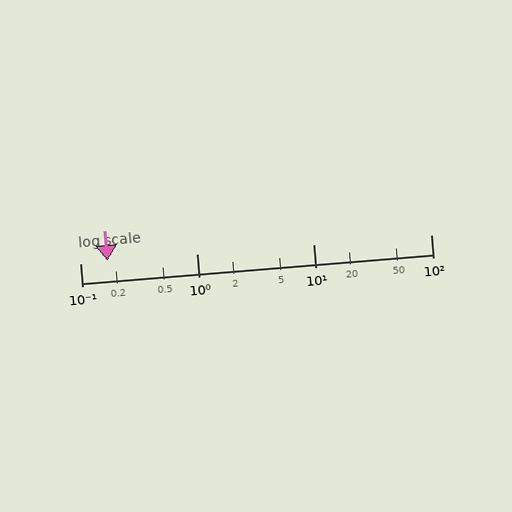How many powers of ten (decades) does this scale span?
The scale spans 3 decades, from 0.1 to 100.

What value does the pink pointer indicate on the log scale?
The pointer indicates approximately 0.17.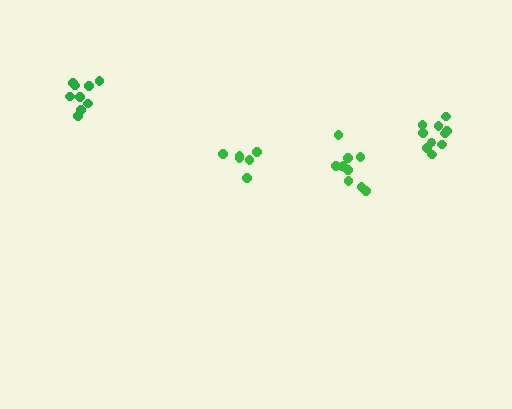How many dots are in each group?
Group 1: 10 dots, Group 2: 6 dots, Group 3: 11 dots, Group 4: 9 dots (36 total).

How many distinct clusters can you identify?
There are 4 distinct clusters.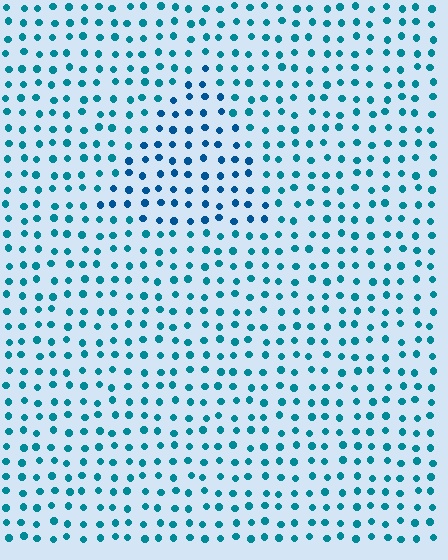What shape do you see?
I see a triangle.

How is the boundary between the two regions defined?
The boundary is defined purely by a slight shift in hue (about 21 degrees). Spacing, size, and orientation are identical on both sides.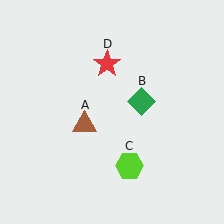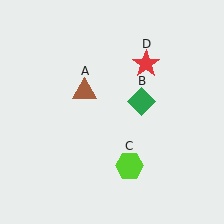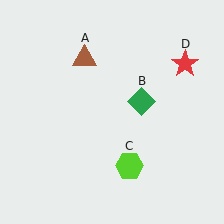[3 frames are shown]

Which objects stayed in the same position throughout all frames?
Green diamond (object B) and lime hexagon (object C) remained stationary.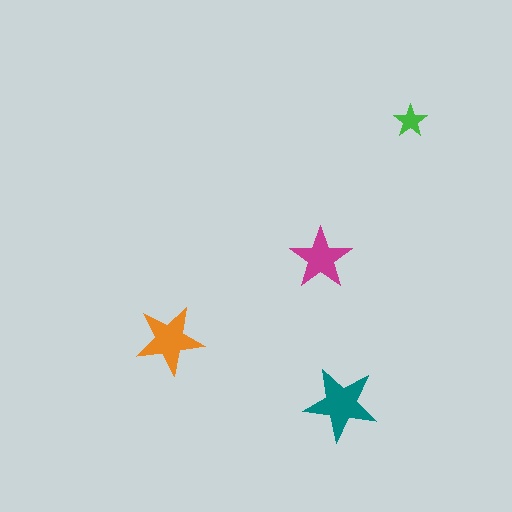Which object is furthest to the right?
The green star is rightmost.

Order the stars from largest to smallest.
the teal one, the orange one, the magenta one, the green one.